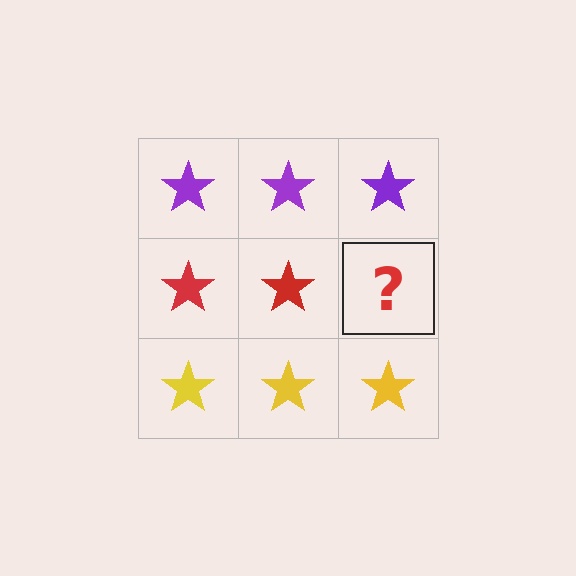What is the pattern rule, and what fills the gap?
The rule is that each row has a consistent color. The gap should be filled with a red star.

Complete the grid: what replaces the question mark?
The question mark should be replaced with a red star.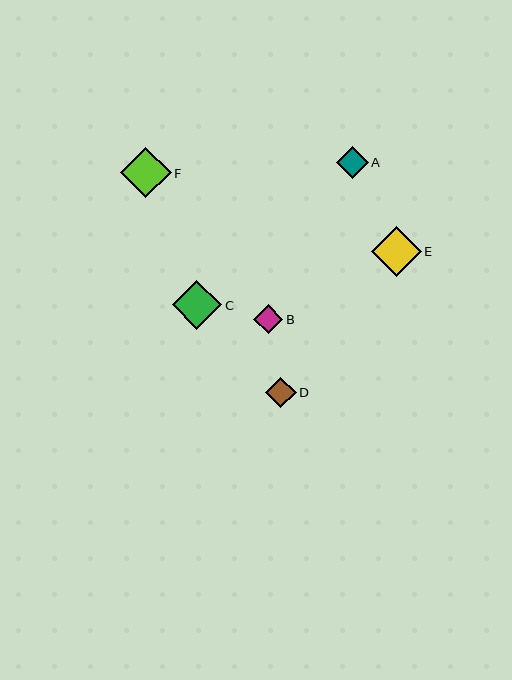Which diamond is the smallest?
Diamond B is the smallest with a size of approximately 29 pixels.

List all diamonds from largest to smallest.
From largest to smallest: F, E, C, A, D, B.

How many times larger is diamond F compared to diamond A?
Diamond F is approximately 1.6 times the size of diamond A.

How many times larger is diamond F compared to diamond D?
Diamond F is approximately 1.7 times the size of diamond D.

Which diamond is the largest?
Diamond F is the largest with a size of approximately 51 pixels.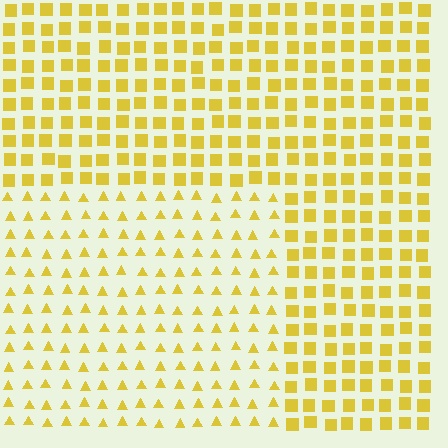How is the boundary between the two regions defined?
The boundary is defined by a change in element shape: triangles inside vs. squares outside. All elements share the same color and spacing.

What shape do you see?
I see a rectangle.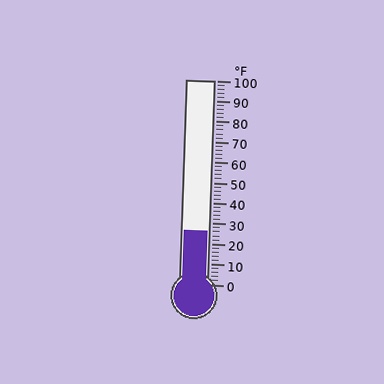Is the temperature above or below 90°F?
The temperature is below 90°F.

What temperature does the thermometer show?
The thermometer shows approximately 26°F.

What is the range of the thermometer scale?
The thermometer scale ranges from 0°F to 100°F.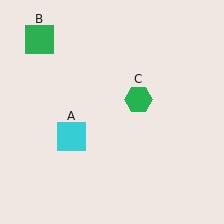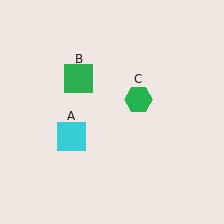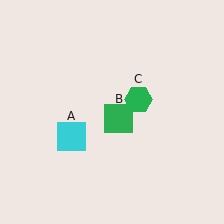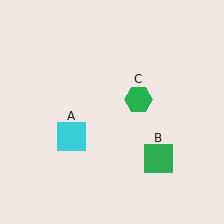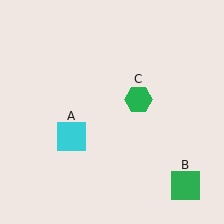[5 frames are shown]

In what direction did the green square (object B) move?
The green square (object B) moved down and to the right.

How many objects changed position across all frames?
1 object changed position: green square (object B).